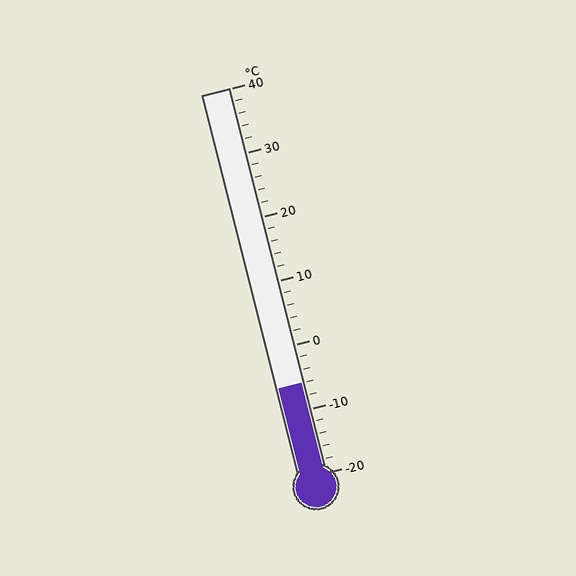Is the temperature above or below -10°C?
The temperature is above -10°C.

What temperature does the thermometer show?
The thermometer shows approximately -6°C.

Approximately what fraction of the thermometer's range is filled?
The thermometer is filled to approximately 25% of its range.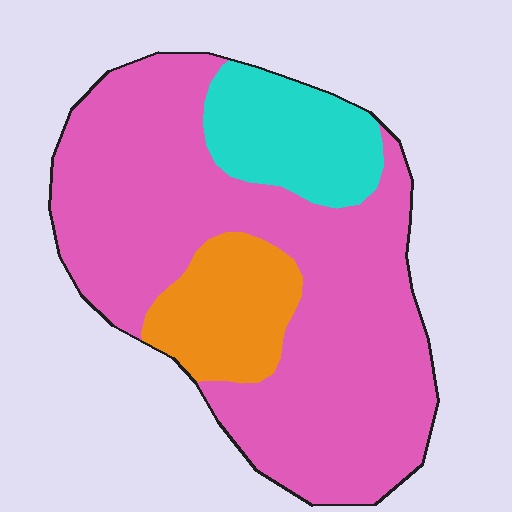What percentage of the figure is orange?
Orange takes up less than a sixth of the figure.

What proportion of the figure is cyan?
Cyan takes up about one sixth (1/6) of the figure.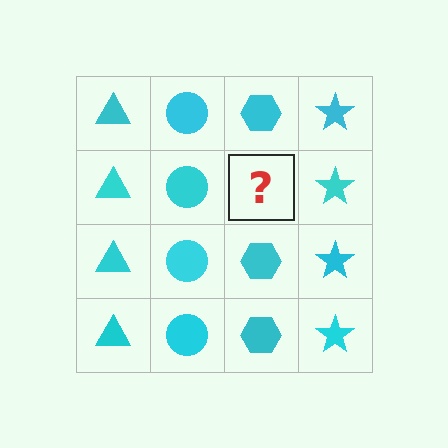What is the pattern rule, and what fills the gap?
The rule is that each column has a consistent shape. The gap should be filled with a cyan hexagon.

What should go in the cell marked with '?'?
The missing cell should contain a cyan hexagon.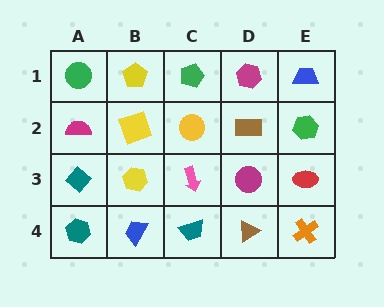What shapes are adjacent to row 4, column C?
A pink arrow (row 3, column C), a blue trapezoid (row 4, column B), a brown triangle (row 4, column D).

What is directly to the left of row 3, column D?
A pink arrow.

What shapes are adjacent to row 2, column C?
A green pentagon (row 1, column C), a pink arrow (row 3, column C), a yellow square (row 2, column B), a brown rectangle (row 2, column D).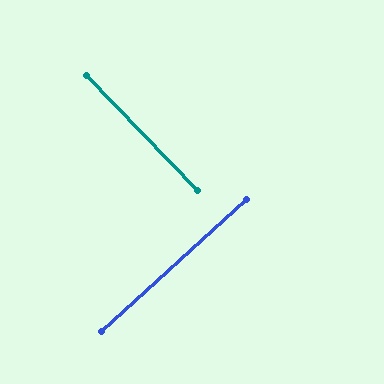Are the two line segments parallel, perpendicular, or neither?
Perpendicular — they meet at approximately 88°.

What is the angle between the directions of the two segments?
Approximately 88 degrees.